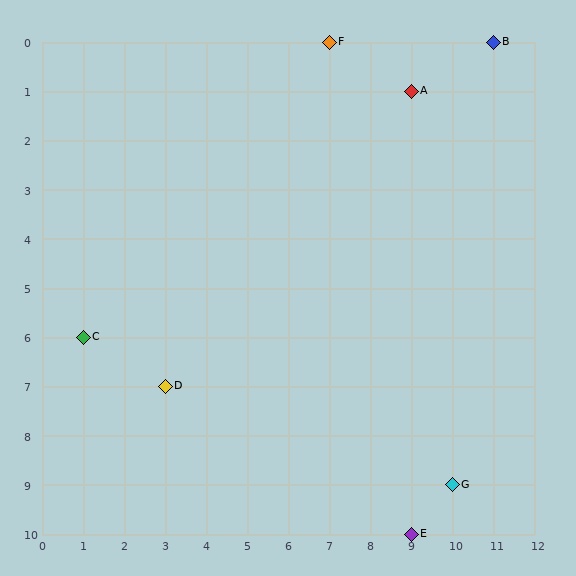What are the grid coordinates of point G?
Point G is at grid coordinates (10, 9).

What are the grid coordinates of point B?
Point B is at grid coordinates (11, 0).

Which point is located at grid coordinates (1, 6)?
Point C is at (1, 6).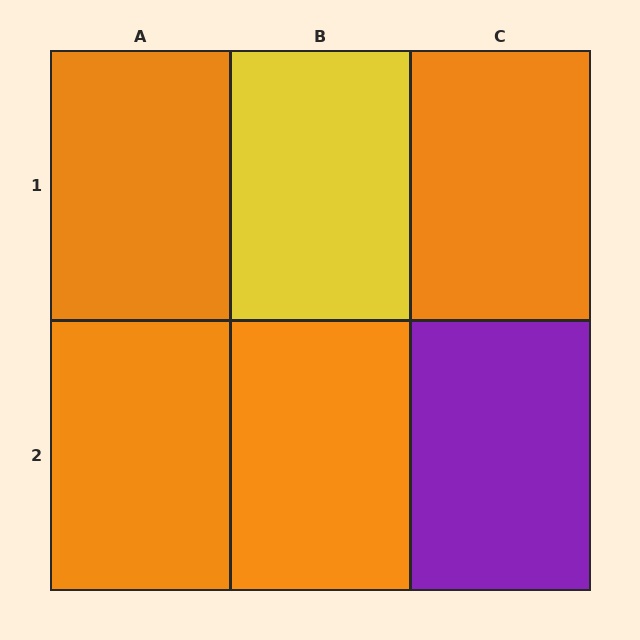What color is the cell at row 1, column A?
Orange.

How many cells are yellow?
1 cell is yellow.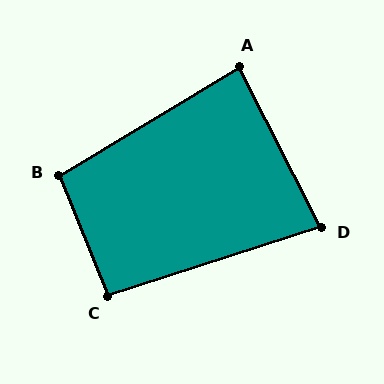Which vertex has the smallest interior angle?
D, at approximately 81 degrees.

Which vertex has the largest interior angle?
B, at approximately 99 degrees.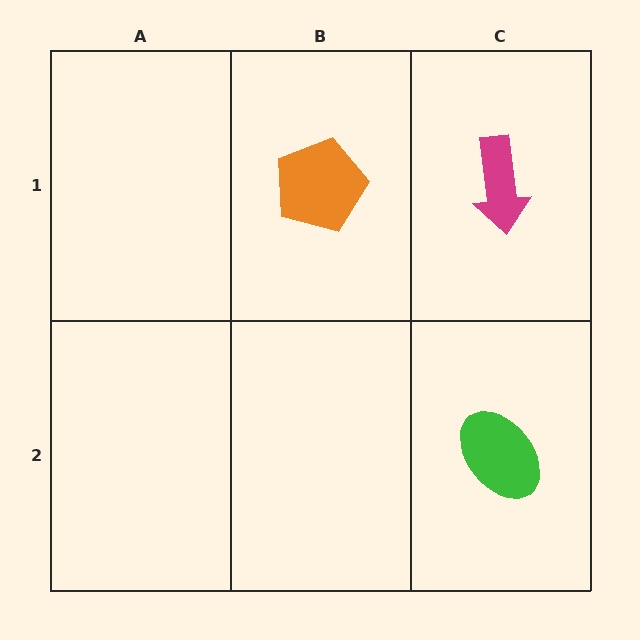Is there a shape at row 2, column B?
No, that cell is empty.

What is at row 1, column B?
An orange pentagon.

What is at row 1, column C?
A magenta arrow.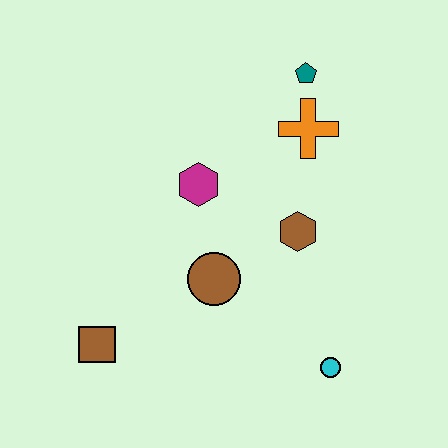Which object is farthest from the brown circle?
The teal pentagon is farthest from the brown circle.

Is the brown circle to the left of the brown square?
No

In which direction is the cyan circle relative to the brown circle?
The cyan circle is to the right of the brown circle.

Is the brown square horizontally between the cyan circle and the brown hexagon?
No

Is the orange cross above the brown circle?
Yes